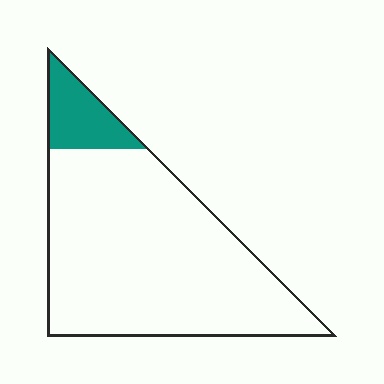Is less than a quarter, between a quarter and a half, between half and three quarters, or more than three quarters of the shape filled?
Less than a quarter.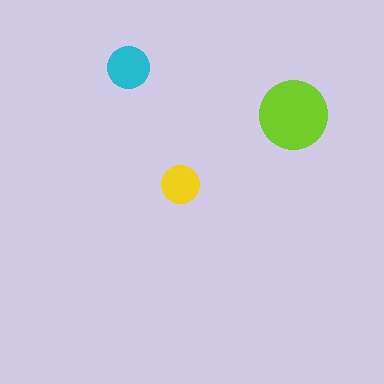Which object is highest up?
The cyan circle is topmost.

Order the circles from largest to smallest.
the lime one, the cyan one, the yellow one.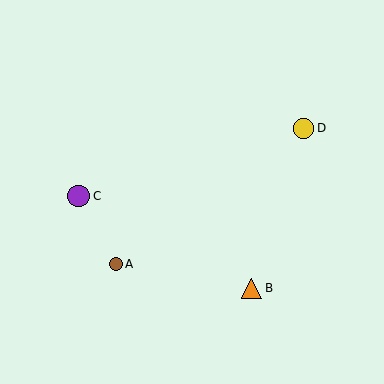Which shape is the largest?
The purple circle (labeled C) is the largest.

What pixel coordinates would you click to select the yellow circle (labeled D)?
Click at (304, 128) to select the yellow circle D.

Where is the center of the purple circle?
The center of the purple circle is at (79, 196).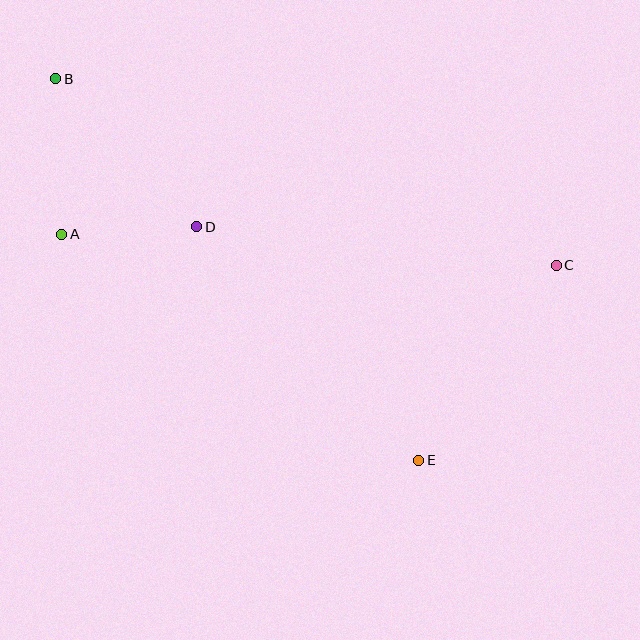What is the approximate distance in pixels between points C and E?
The distance between C and E is approximately 238 pixels.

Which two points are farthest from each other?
Points B and C are farthest from each other.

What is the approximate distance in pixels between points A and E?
The distance between A and E is approximately 423 pixels.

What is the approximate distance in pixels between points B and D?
The distance between B and D is approximately 205 pixels.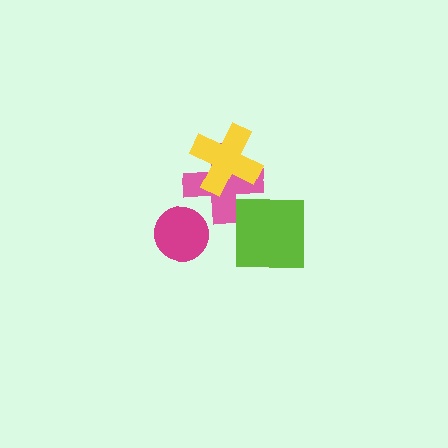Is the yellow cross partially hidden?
No, no other shape covers it.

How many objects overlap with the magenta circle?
0 objects overlap with the magenta circle.